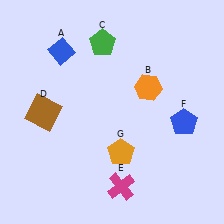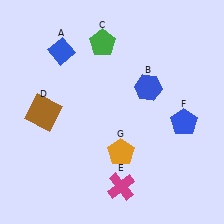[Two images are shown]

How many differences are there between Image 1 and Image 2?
There is 1 difference between the two images.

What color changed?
The hexagon (B) changed from orange in Image 1 to blue in Image 2.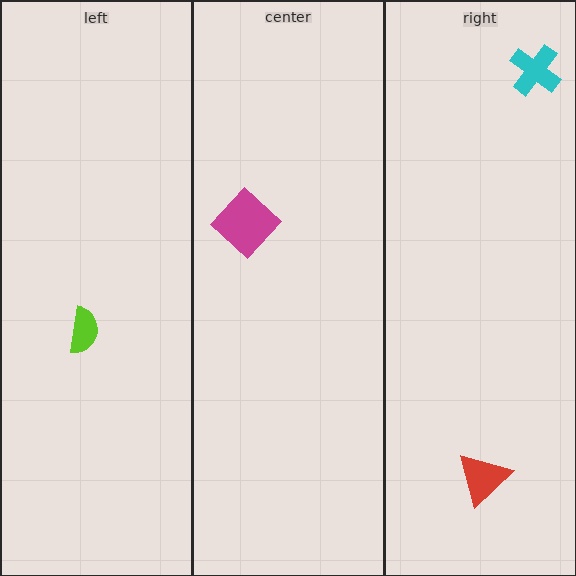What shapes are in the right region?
The cyan cross, the red triangle.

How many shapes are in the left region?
1.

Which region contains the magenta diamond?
The center region.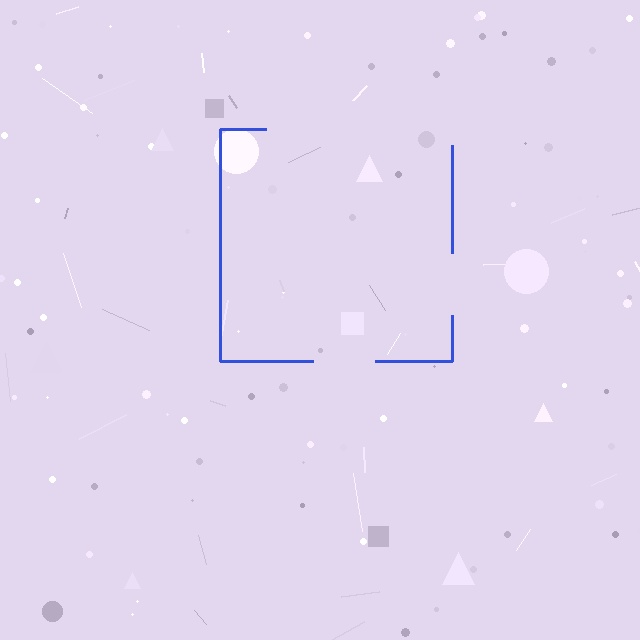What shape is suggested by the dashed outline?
The dashed outline suggests a square.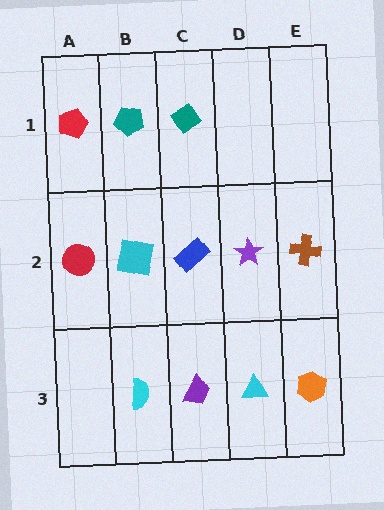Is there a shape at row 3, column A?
No, that cell is empty.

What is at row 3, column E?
An orange hexagon.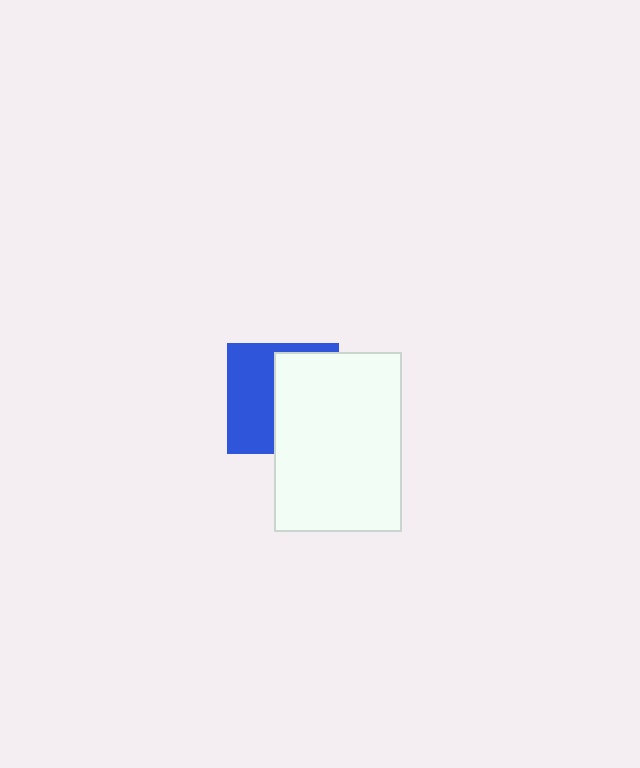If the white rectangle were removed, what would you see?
You would see the complete blue square.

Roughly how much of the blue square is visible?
About half of it is visible (roughly 45%).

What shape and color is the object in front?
The object in front is a white rectangle.